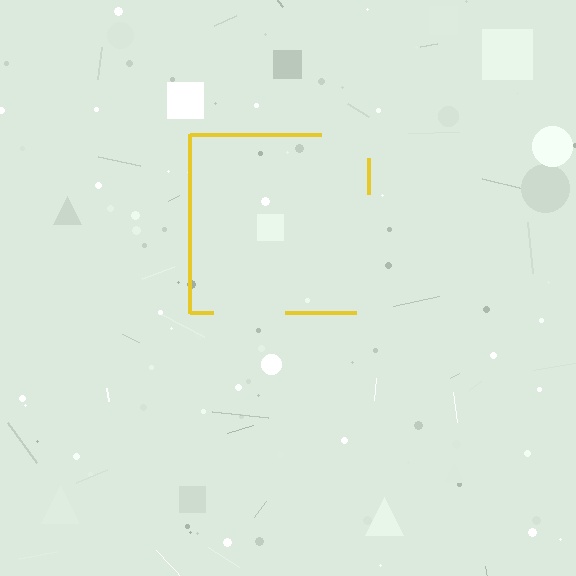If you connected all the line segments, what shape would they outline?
They would outline a square.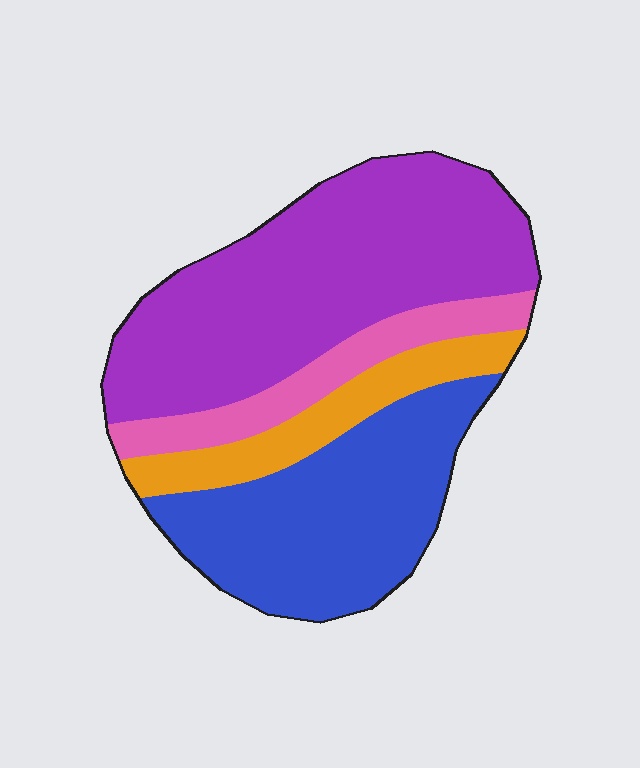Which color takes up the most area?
Purple, at roughly 45%.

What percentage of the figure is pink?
Pink takes up about one eighth (1/8) of the figure.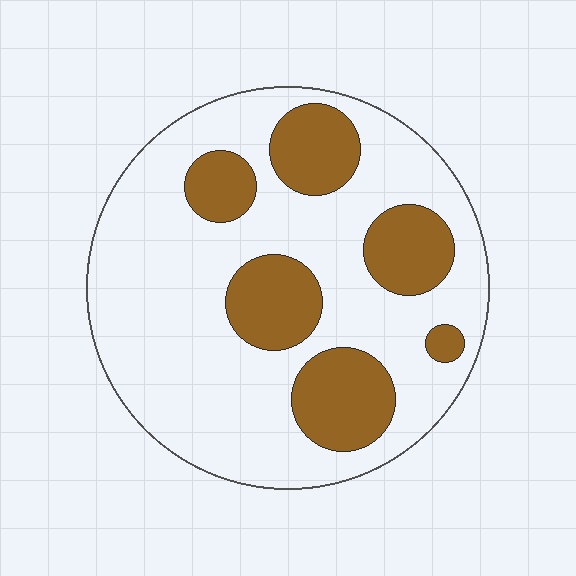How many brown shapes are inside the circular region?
6.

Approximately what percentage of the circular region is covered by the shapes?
Approximately 25%.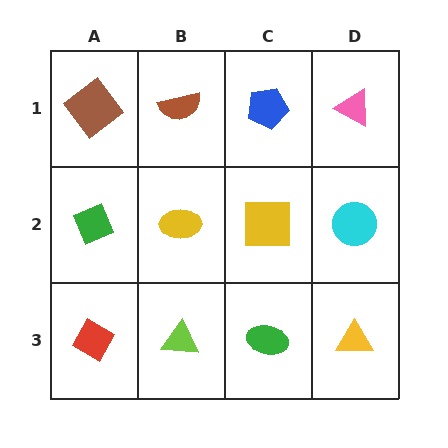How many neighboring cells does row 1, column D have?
2.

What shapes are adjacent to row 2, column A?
A brown diamond (row 1, column A), a red diamond (row 3, column A), a yellow ellipse (row 2, column B).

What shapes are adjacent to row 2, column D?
A pink triangle (row 1, column D), a yellow triangle (row 3, column D), a yellow square (row 2, column C).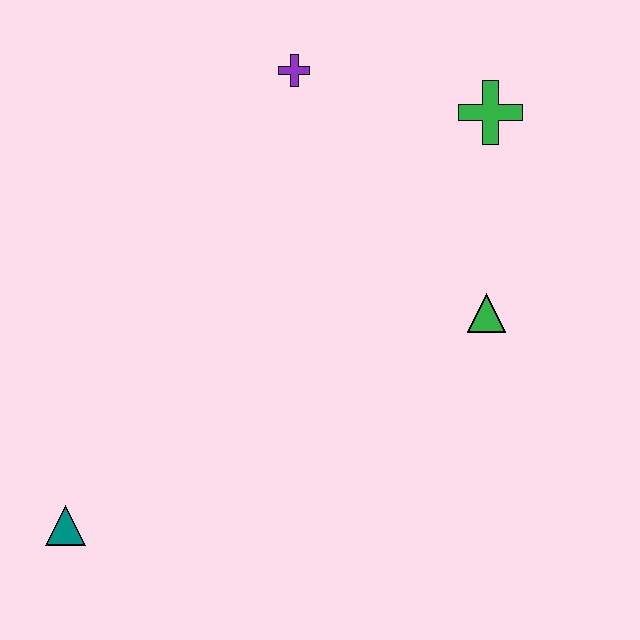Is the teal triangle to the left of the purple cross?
Yes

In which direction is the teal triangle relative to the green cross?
The teal triangle is to the left of the green cross.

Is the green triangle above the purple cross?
No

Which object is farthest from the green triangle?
The teal triangle is farthest from the green triangle.